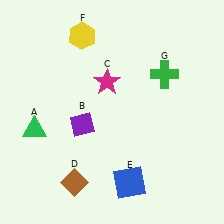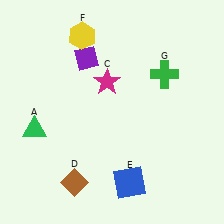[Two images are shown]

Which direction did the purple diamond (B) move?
The purple diamond (B) moved up.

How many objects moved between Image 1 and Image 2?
1 object moved between the two images.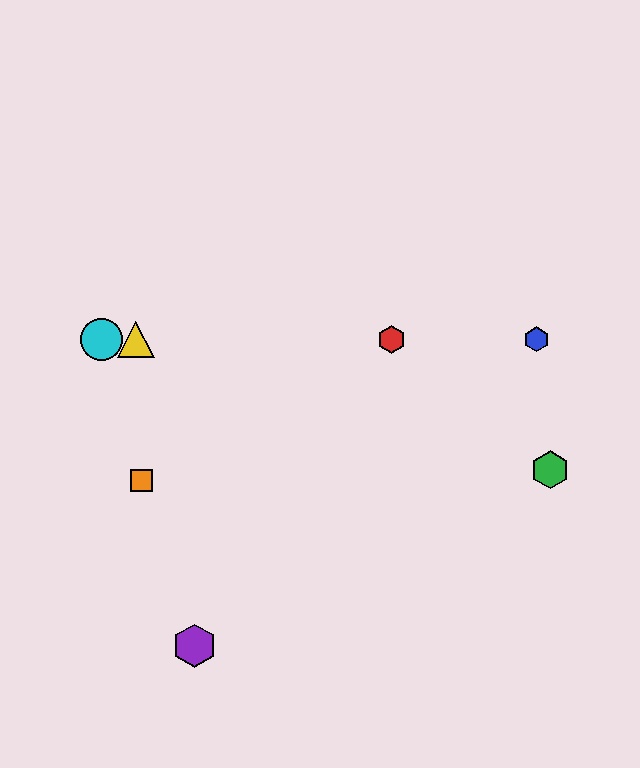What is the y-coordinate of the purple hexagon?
The purple hexagon is at y≈646.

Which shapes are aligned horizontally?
The red hexagon, the blue hexagon, the yellow triangle, the cyan circle are aligned horizontally.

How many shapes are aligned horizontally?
4 shapes (the red hexagon, the blue hexagon, the yellow triangle, the cyan circle) are aligned horizontally.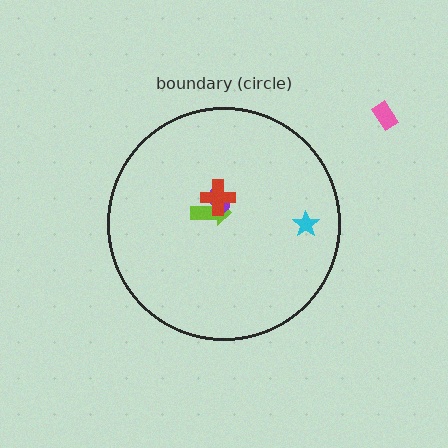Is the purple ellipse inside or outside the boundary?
Inside.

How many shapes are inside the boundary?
4 inside, 1 outside.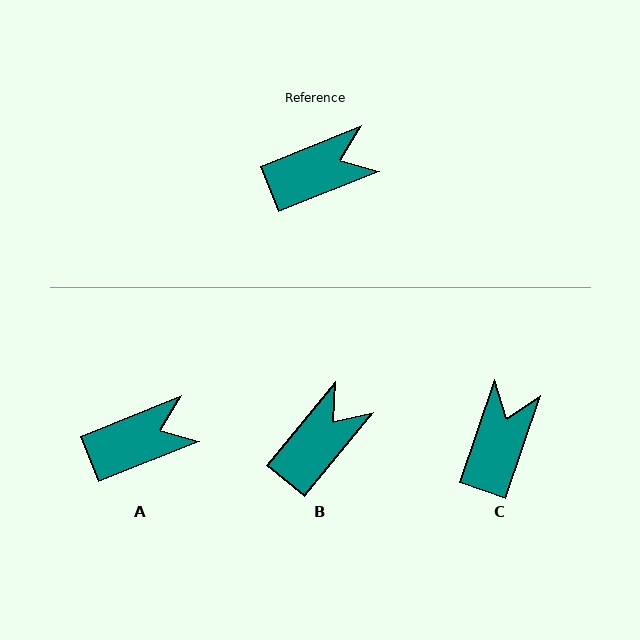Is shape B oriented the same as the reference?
No, it is off by about 29 degrees.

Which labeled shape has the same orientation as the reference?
A.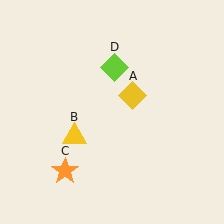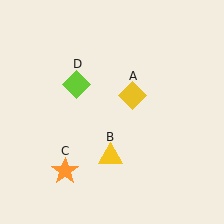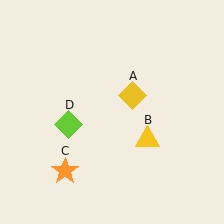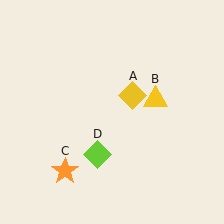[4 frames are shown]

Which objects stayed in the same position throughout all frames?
Yellow diamond (object A) and orange star (object C) remained stationary.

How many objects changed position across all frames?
2 objects changed position: yellow triangle (object B), lime diamond (object D).